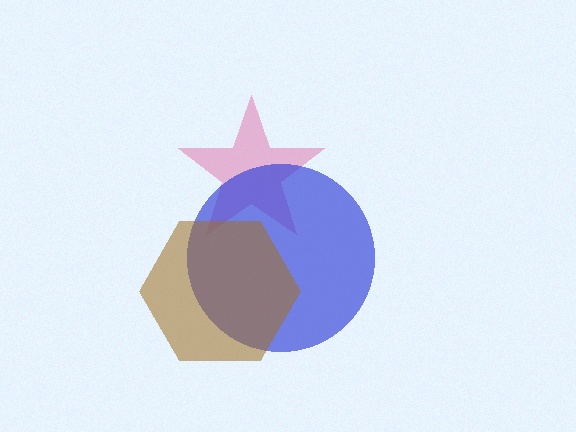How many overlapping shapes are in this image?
There are 3 overlapping shapes in the image.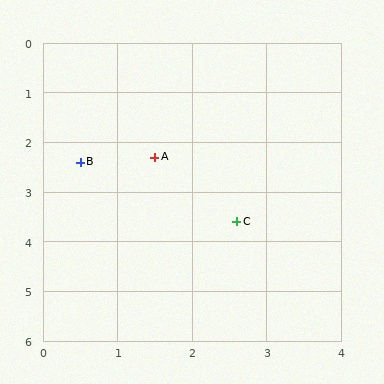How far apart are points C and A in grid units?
Points C and A are about 1.7 grid units apart.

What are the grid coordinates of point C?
Point C is at approximately (2.6, 3.6).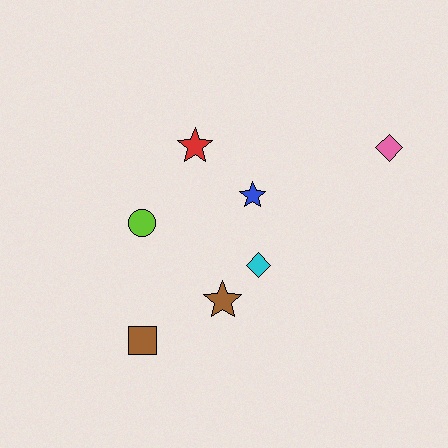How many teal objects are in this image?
There are no teal objects.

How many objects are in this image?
There are 7 objects.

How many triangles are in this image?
There are no triangles.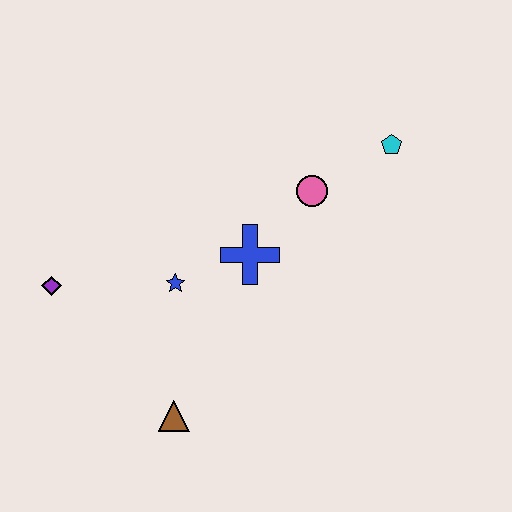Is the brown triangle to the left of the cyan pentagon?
Yes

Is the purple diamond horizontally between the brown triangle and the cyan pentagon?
No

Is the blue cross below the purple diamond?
No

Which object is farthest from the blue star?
The cyan pentagon is farthest from the blue star.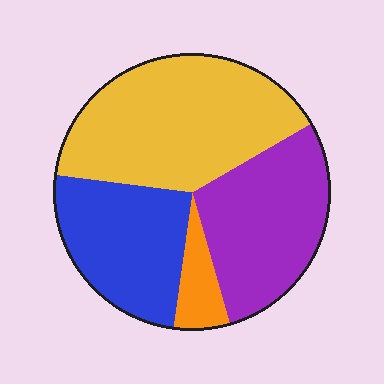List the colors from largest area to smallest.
From largest to smallest: yellow, purple, blue, orange.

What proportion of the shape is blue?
Blue takes up about one quarter (1/4) of the shape.